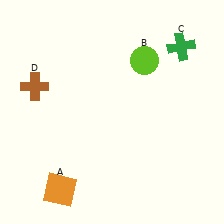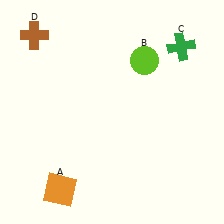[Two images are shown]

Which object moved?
The brown cross (D) moved up.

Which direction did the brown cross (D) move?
The brown cross (D) moved up.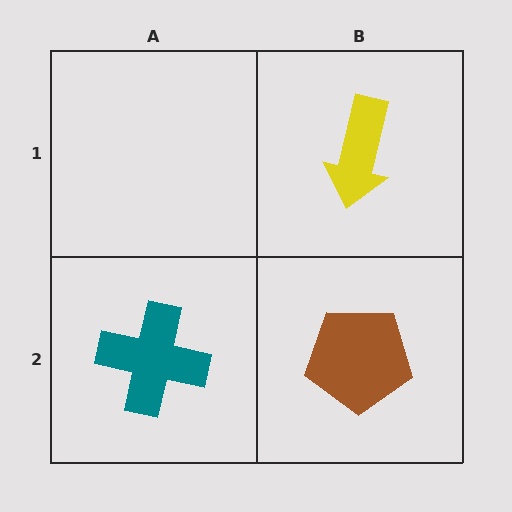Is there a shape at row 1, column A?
No, that cell is empty.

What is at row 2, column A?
A teal cross.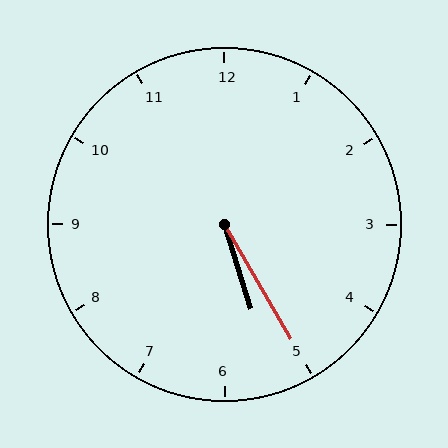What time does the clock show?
5:25.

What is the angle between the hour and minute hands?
Approximately 12 degrees.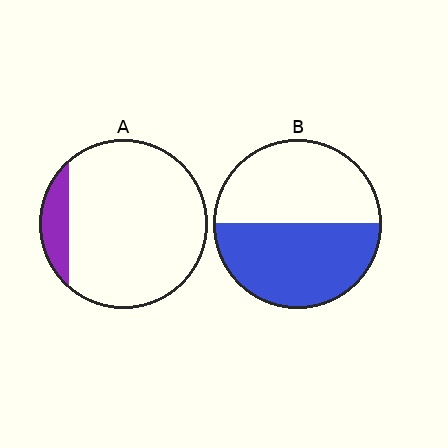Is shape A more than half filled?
No.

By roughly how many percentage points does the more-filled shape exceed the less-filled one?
By roughly 40 percentage points (B over A).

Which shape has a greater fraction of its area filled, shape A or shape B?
Shape B.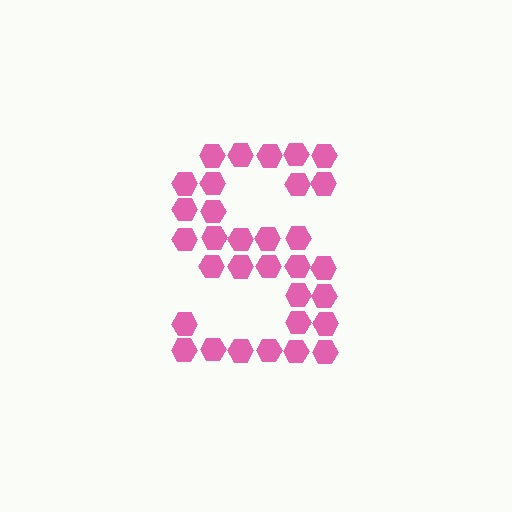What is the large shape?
The large shape is the letter S.